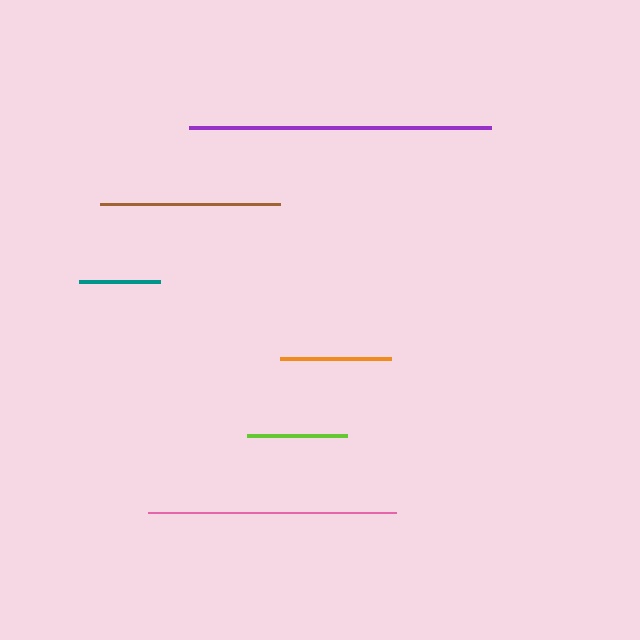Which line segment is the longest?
The purple line is the longest at approximately 302 pixels.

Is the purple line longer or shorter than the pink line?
The purple line is longer than the pink line.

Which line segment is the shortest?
The teal line is the shortest at approximately 82 pixels.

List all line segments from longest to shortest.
From longest to shortest: purple, pink, brown, orange, lime, teal.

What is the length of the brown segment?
The brown segment is approximately 181 pixels long.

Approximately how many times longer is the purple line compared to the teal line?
The purple line is approximately 3.7 times the length of the teal line.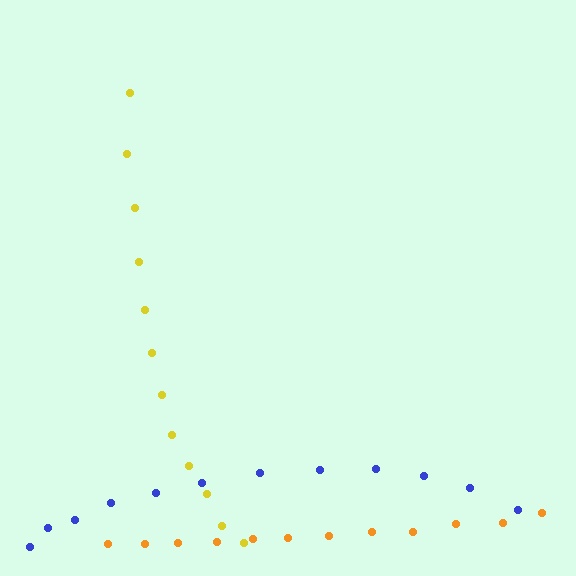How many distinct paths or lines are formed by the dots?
There are 3 distinct paths.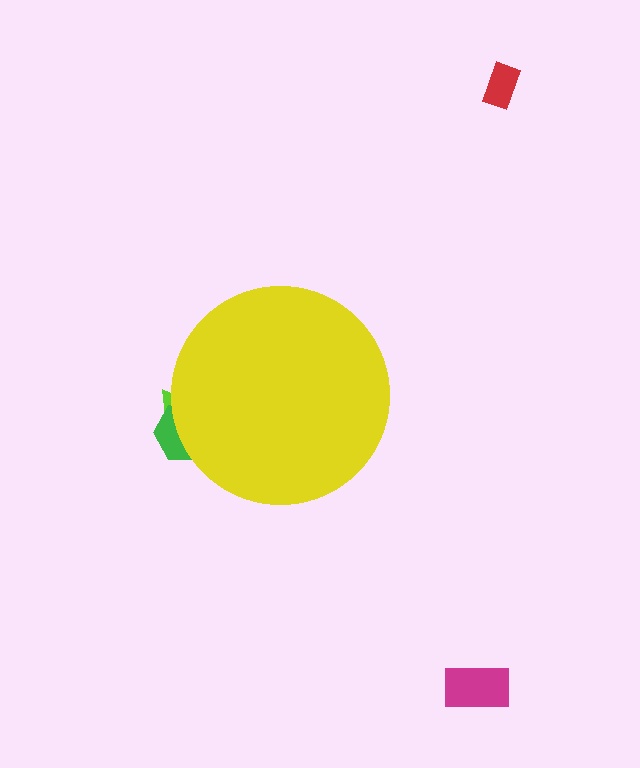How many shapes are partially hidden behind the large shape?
2 shapes are partially hidden.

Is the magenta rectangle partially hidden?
No, the magenta rectangle is fully visible.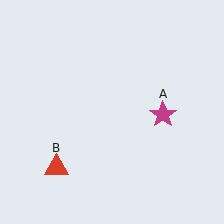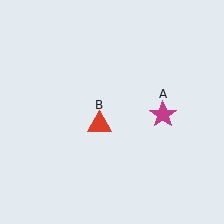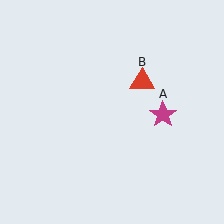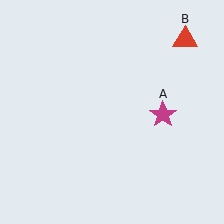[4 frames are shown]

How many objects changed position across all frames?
1 object changed position: red triangle (object B).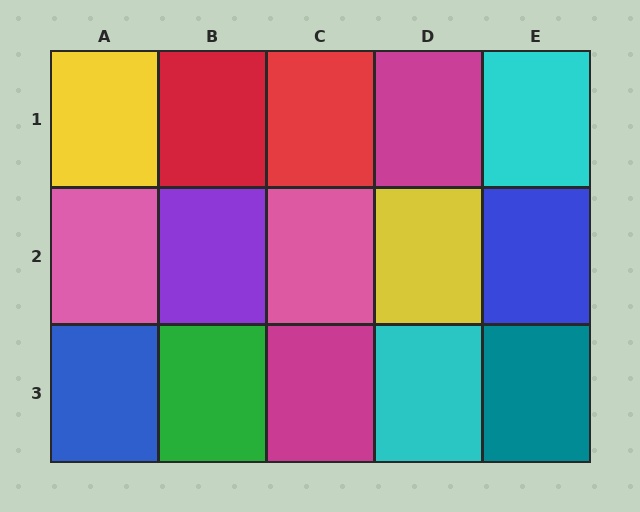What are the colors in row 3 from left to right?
Blue, green, magenta, cyan, teal.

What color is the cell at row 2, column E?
Blue.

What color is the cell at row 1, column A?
Yellow.